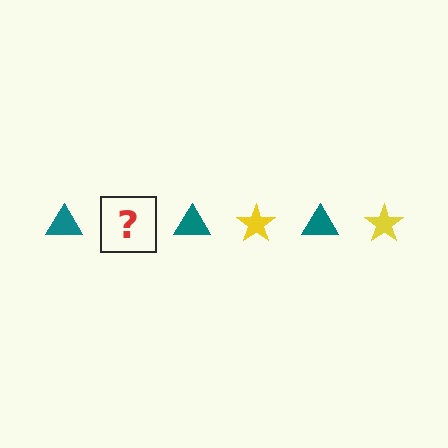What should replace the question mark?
The question mark should be replaced with a yellow star.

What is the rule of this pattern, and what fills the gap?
The rule is that the pattern alternates between teal triangle and yellow star. The gap should be filled with a yellow star.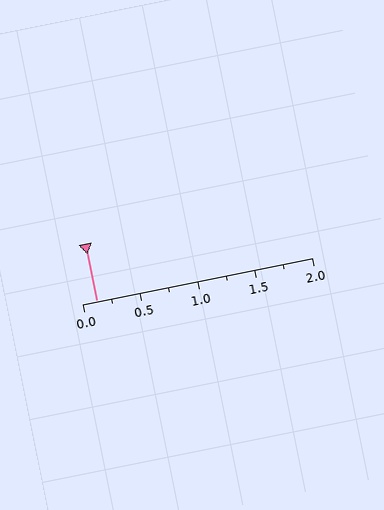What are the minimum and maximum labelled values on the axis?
The axis runs from 0.0 to 2.0.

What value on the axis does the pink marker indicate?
The marker indicates approximately 0.12.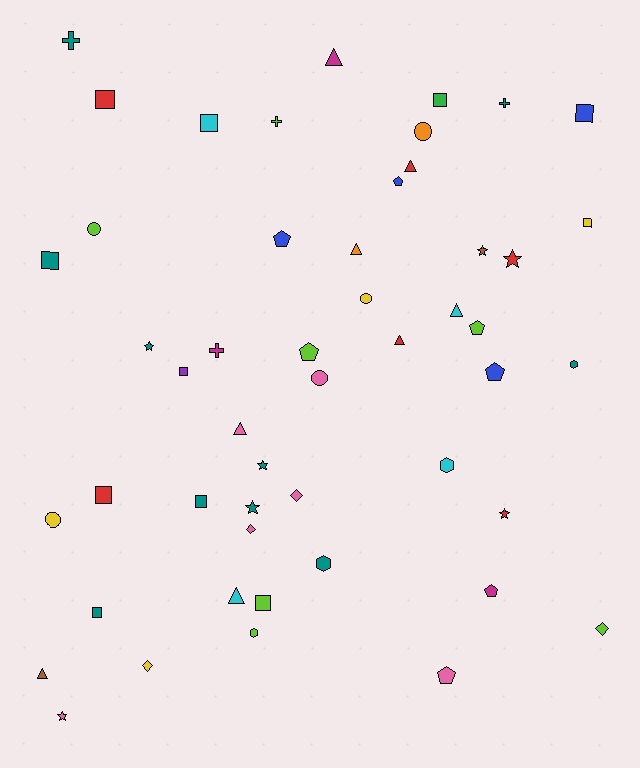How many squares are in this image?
There are 11 squares.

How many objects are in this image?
There are 50 objects.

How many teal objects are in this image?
There are 10 teal objects.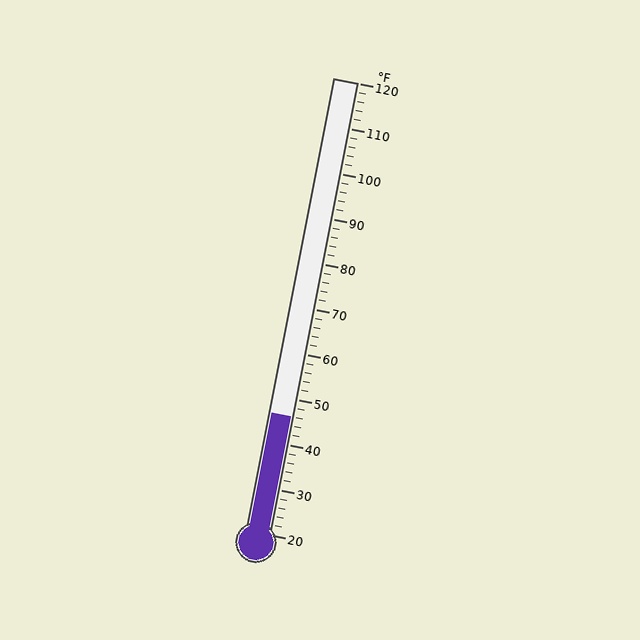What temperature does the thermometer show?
The thermometer shows approximately 46°F.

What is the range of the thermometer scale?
The thermometer scale ranges from 20°F to 120°F.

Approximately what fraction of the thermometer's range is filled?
The thermometer is filled to approximately 25% of its range.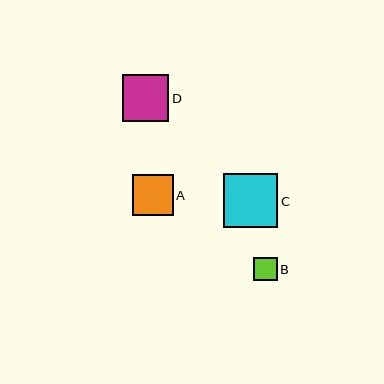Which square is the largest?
Square C is the largest with a size of approximately 54 pixels.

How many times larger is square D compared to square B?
Square D is approximately 2.0 times the size of square B.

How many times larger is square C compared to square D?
Square C is approximately 1.2 times the size of square D.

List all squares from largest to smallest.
From largest to smallest: C, D, A, B.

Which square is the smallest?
Square B is the smallest with a size of approximately 23 pixels.